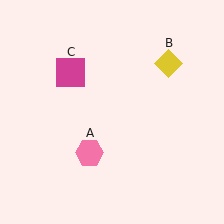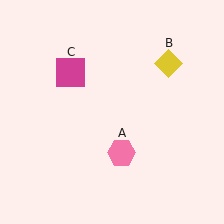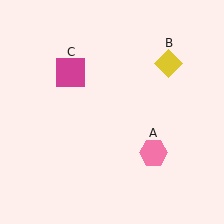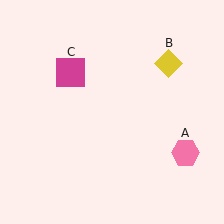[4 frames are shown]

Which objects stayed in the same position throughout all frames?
Yellow diamond (object B) and magenta square (object C) remained stationary.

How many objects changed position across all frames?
1 object changed position: pink hexagon (object A).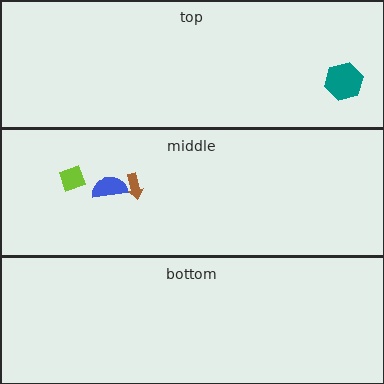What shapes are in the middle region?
The blue semicircle, the lime diamond, the brown arrow.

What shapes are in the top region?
The teal hexagon.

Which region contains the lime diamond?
The middle region.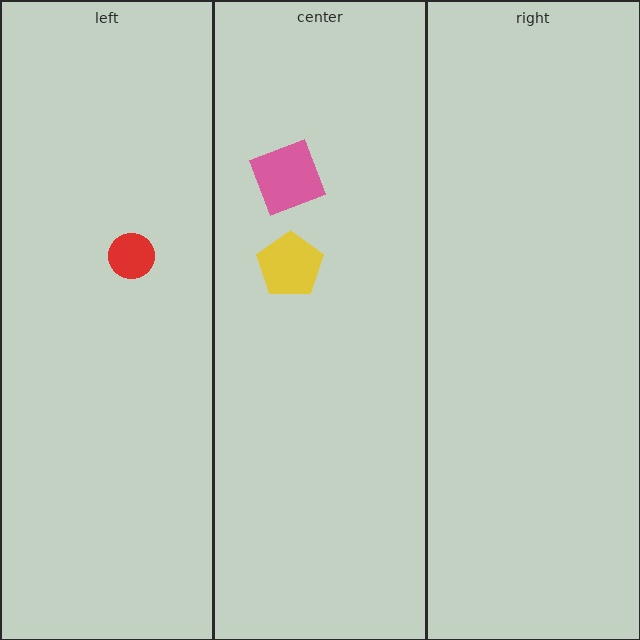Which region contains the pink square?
The center region.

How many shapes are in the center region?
2.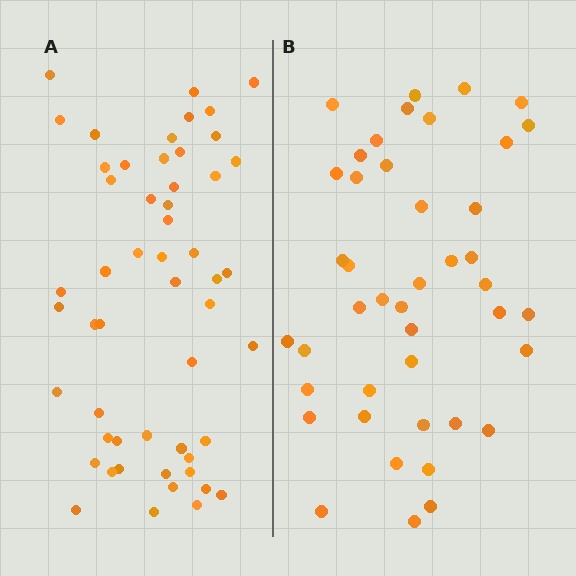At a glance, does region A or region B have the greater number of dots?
Region A (the left region) has more dots.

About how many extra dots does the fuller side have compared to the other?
Region A has roughly 10 or so more dots than region B.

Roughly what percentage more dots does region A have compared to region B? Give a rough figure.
About 25% more.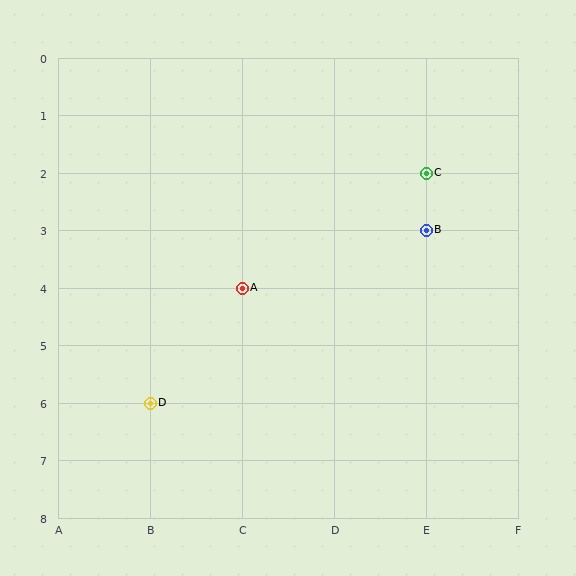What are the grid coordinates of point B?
Point B is at grid coordinates (E, 3).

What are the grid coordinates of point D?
Point D is at grid coordinates (B, 6).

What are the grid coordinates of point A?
Point A is at grid coordinates (C, 4).